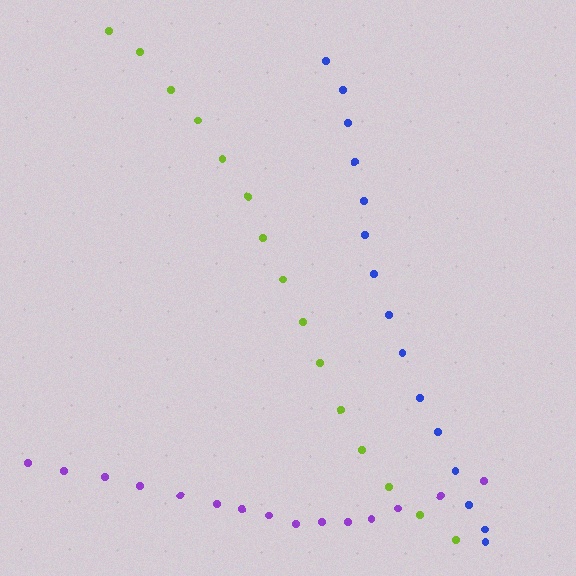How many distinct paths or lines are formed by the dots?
There are 3 distinct paths.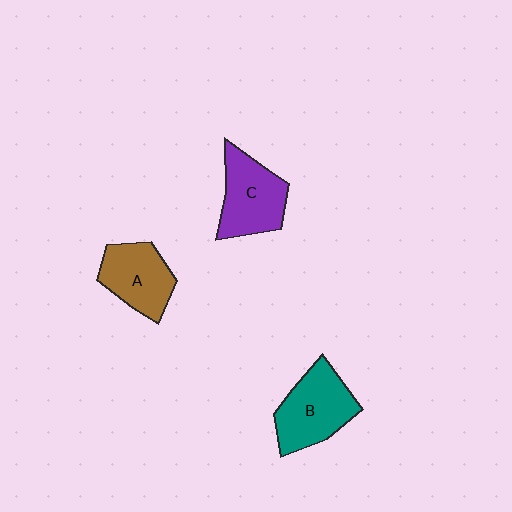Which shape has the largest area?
Shape B (teal).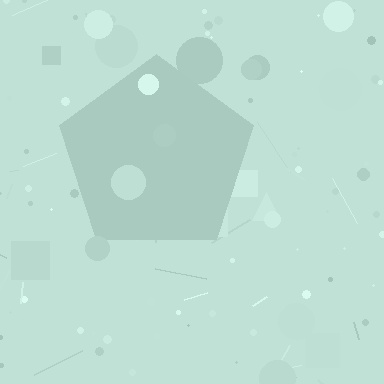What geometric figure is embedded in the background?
A pentagon is embedded in the background.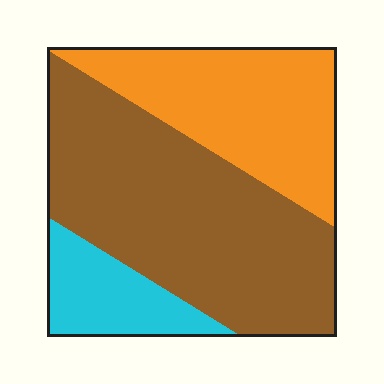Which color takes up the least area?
Cyan, at roughly 15%.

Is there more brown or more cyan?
Brown.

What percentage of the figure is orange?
Orange takes up about one third (1/3) of the figure.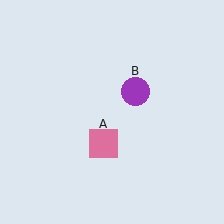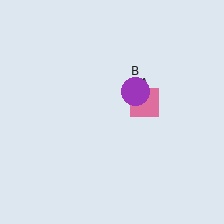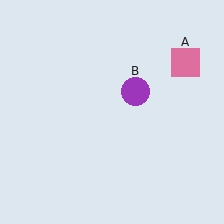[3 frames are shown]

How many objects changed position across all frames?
1 object changed position: pink square (object A).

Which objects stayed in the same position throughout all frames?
Purple circle (object B) remained stationary.